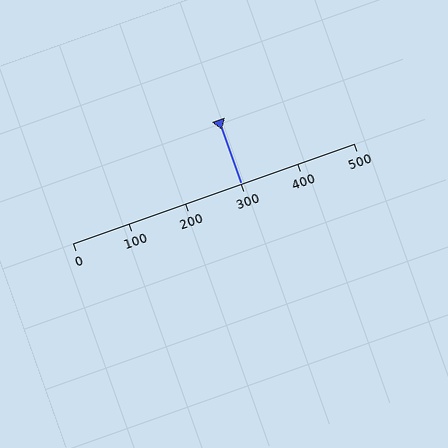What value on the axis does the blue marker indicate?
The marker indicates approximately 300.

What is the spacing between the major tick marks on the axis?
The major ticks are spaced 100 apart.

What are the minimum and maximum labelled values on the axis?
The axis runs from 0 to 500.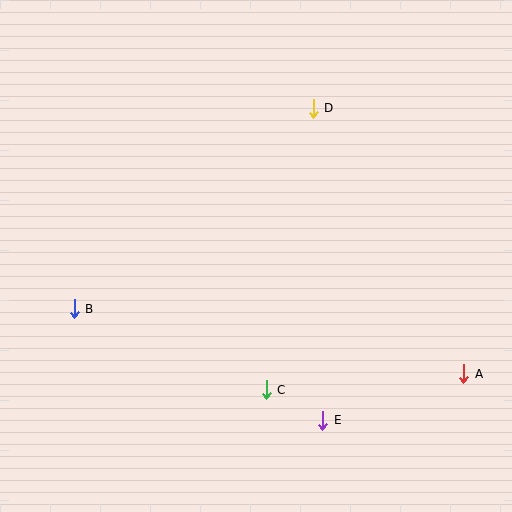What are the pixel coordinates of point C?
Point C is at (266, 390).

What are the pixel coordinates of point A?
Point A is at (464, 374).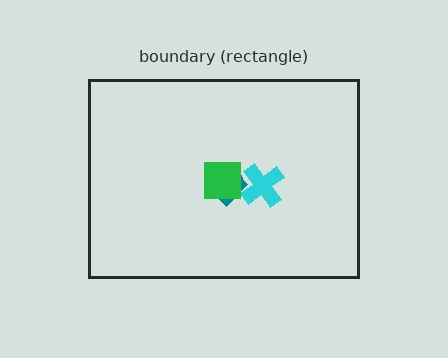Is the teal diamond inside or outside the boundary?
Inside.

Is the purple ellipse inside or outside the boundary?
Inside.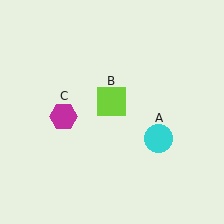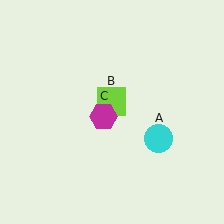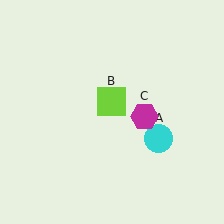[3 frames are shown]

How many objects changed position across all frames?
1 object changed position: magenta hexagon (object C).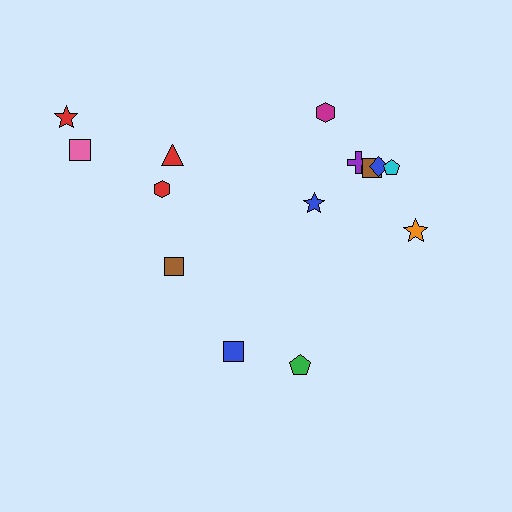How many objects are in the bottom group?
There are 3 objects.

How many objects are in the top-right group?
There are 7 objects.